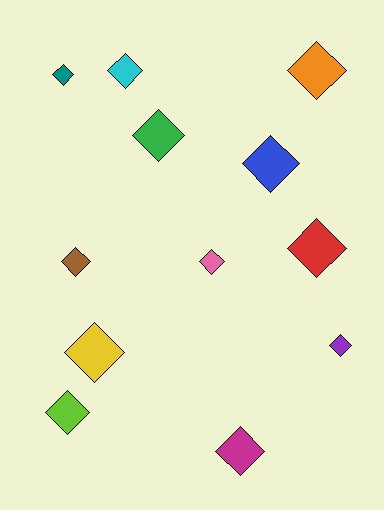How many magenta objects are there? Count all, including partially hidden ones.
There is 1 magenta object.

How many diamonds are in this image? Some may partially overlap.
There are 12 diamonds.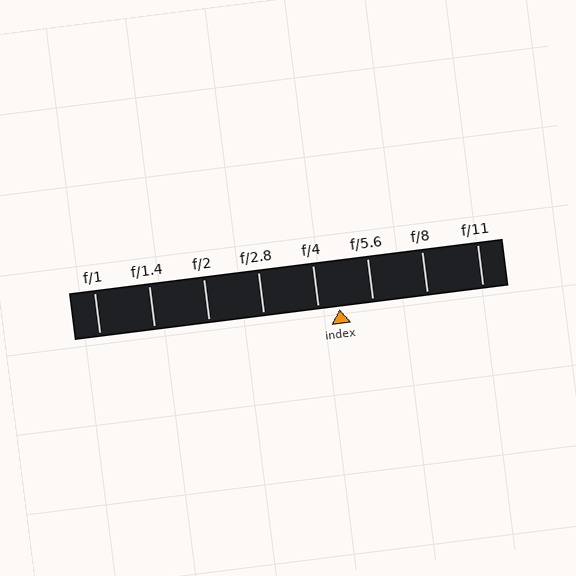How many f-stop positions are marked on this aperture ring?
There are 8 f-stop positions marked.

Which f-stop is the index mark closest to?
The index mark is closest to f/4.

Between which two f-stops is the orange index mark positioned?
The index mark is between f/4 and f/5.6.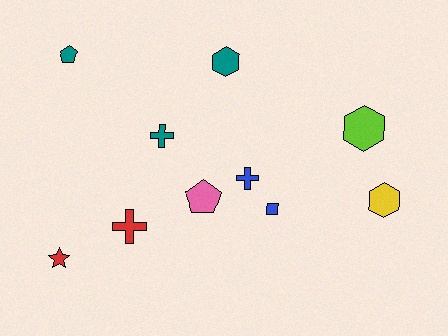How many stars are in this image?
There is 1 star.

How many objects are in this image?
There are 10 objects.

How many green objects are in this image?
There are no green objects.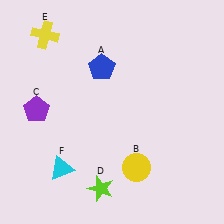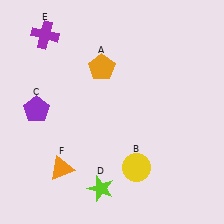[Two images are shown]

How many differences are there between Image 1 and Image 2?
There are 3 differences between the two images.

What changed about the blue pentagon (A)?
In Image 1, A is blue. In Image 2, it changed to orange.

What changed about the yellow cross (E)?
In Image 1, E is yellow. In Image 2, it changed to purple.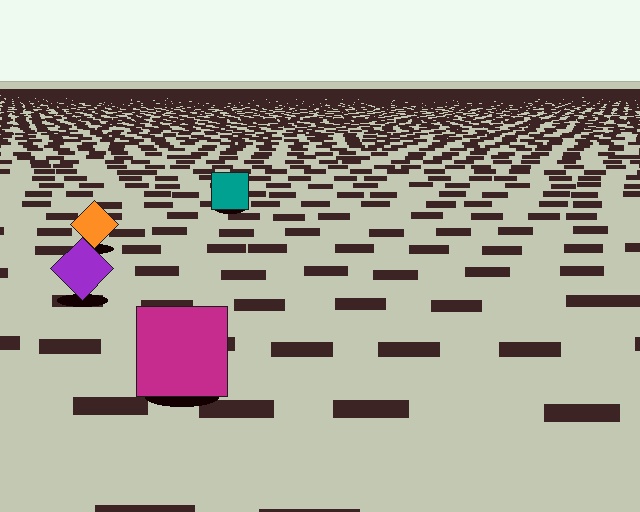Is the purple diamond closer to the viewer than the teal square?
Yes. The purple diamond is closer — you can tell from the texture gradient: the ground texture is coarser near it.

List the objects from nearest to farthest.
From nearest to farthest: the magenta square, the purple diamond, the orange diamond, the teal square.